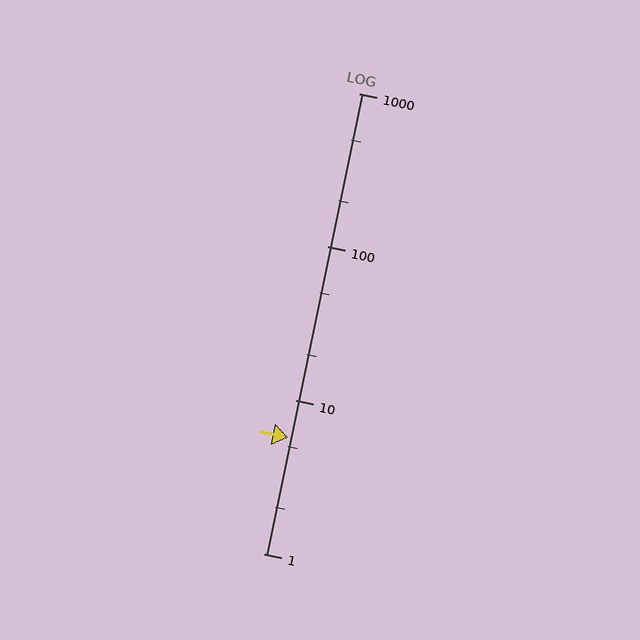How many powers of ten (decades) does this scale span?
The scale spans 3 decades, from 1 to 1000.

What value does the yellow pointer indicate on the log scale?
The pointer indicates approximately 5.7.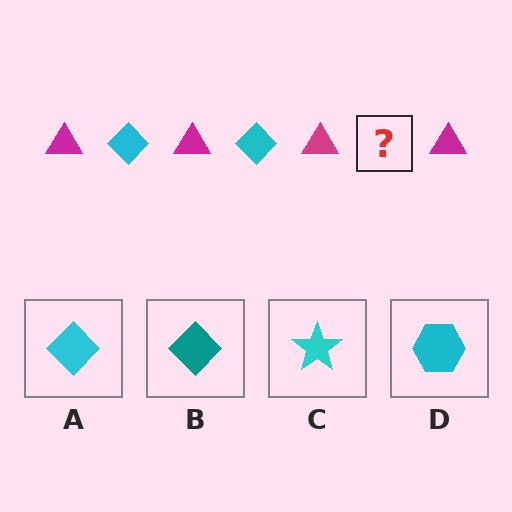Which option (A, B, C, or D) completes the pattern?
A.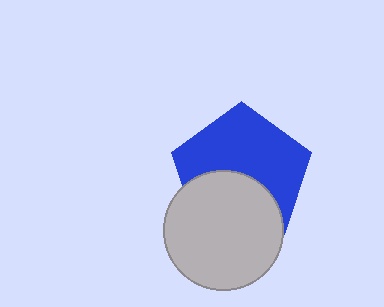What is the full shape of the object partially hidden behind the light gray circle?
The partially hidden object is a blue pentagon.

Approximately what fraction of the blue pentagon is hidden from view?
Roughly 40% of the blue pentagon is hidden behind the light gray circle.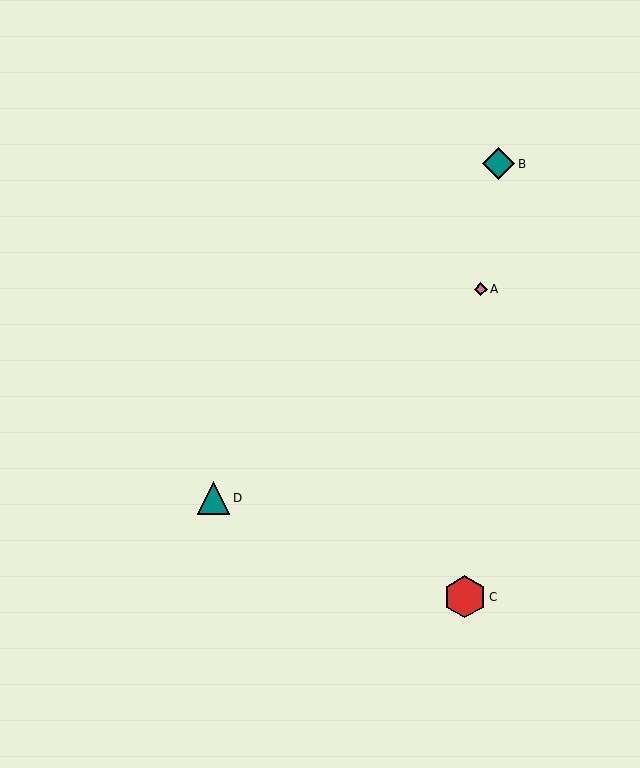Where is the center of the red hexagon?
The center of the red hexagon is at (465, 597).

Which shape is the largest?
The red hexagon (labeled C) is the largest.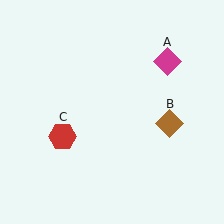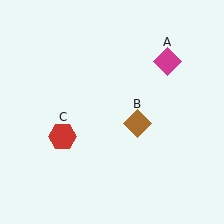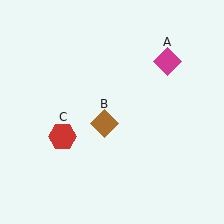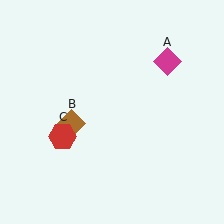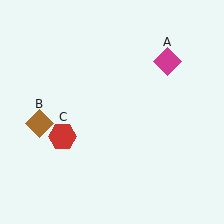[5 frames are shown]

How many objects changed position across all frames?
1 object changed position: brown diamond (object B).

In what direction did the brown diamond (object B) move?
The brown diamond (object B) moved left.